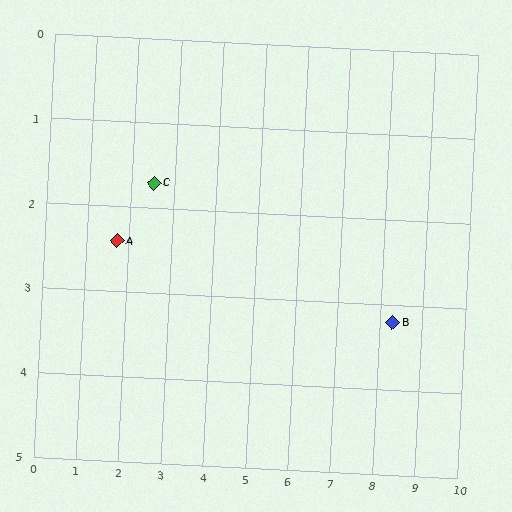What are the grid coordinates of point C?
Point C is at approximately (2.5, 1.7).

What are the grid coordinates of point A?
Point A is at approximately (1.7, 2.4).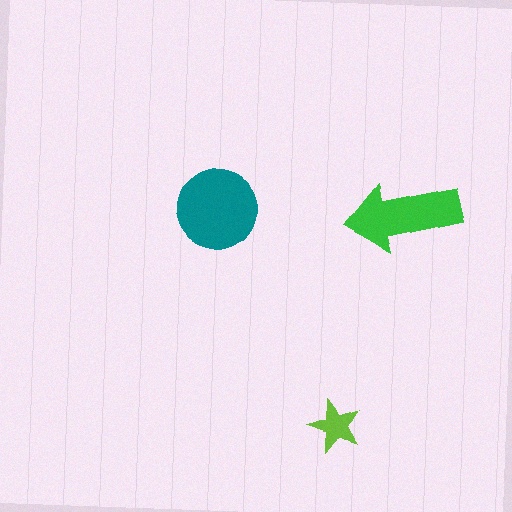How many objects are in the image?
There are 3 objects in the image.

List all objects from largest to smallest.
The teal circle, the green arrow, the lime star.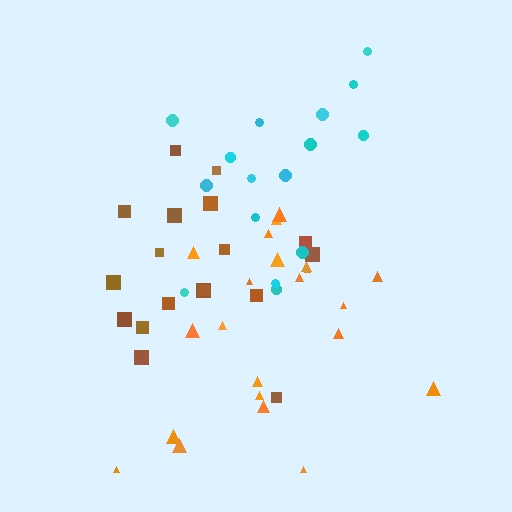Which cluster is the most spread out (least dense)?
Brown.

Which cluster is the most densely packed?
Cyan.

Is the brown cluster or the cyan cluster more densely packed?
Cyan.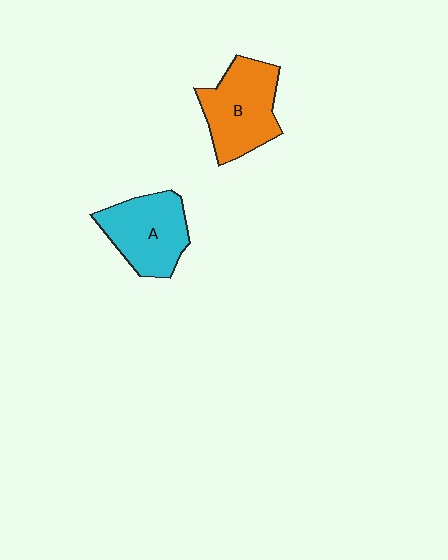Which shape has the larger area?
Shape B (orange).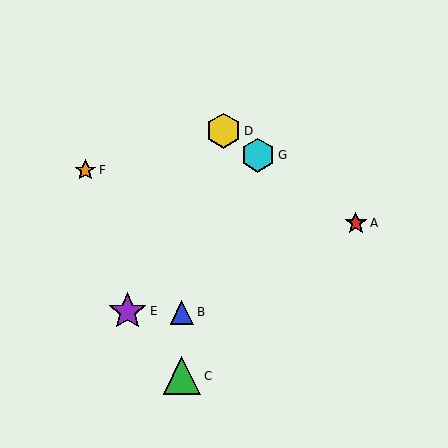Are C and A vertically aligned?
No, C is at x≈182 and A is at x≈356.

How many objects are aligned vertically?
2 objects (B, C) are aligned vertically.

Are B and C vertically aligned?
Yes, both are at x≈182.